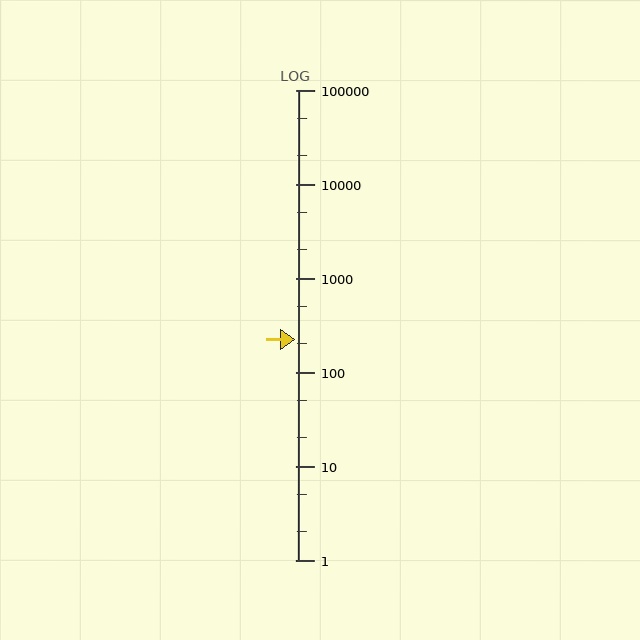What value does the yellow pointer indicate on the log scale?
The pointer indicates approximately 220.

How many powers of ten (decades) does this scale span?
The scale spans 5 decades, from 1 to 100000.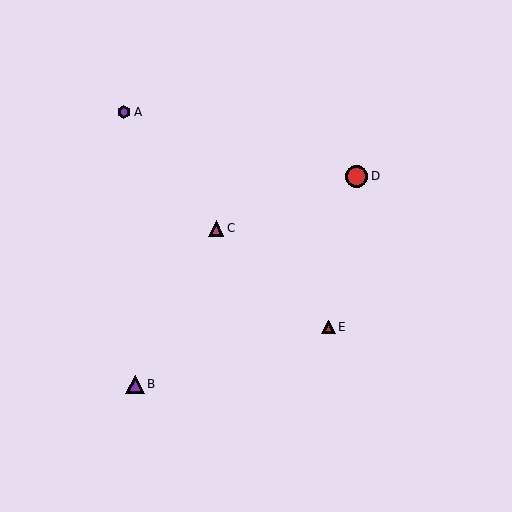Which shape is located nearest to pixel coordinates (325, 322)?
The red triangle (labeled E) at (328, 327) is nearest to that location.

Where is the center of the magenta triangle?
The center of the magenta triangle is at (216, 228).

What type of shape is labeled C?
Shape C is a magenta triangle.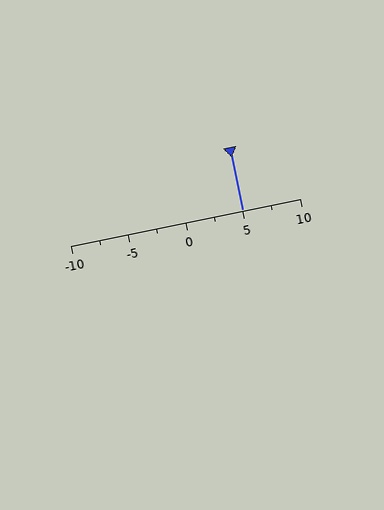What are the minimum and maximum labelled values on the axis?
The axis runs from -10 to 10.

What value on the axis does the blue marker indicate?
The marker indicates approximately 5.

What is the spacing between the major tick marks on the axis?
The major ticks are spaced 5 apart.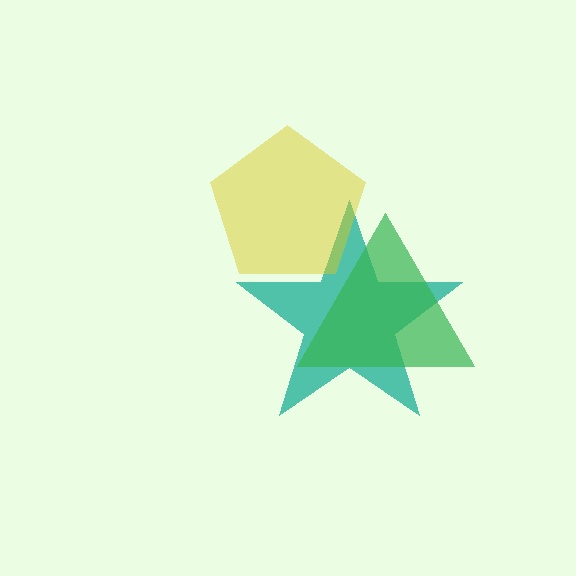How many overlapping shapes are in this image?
There are 3 overlapping shapes in the image.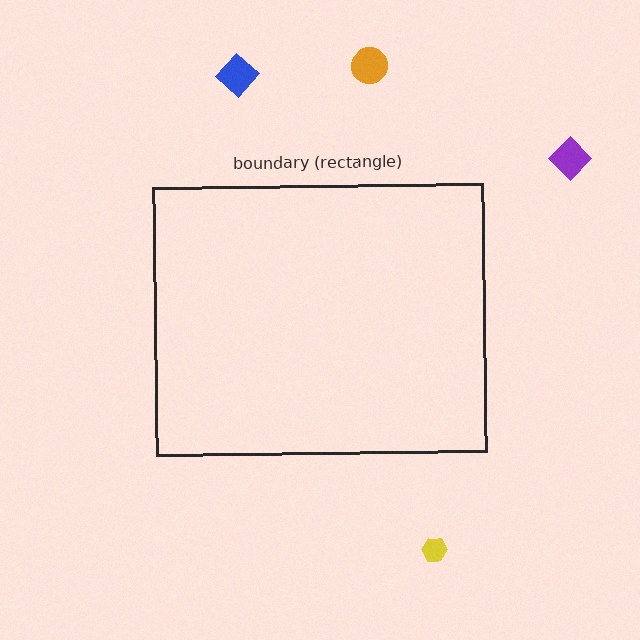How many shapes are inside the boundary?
0 inside, 4 outside.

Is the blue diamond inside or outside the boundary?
Outside.